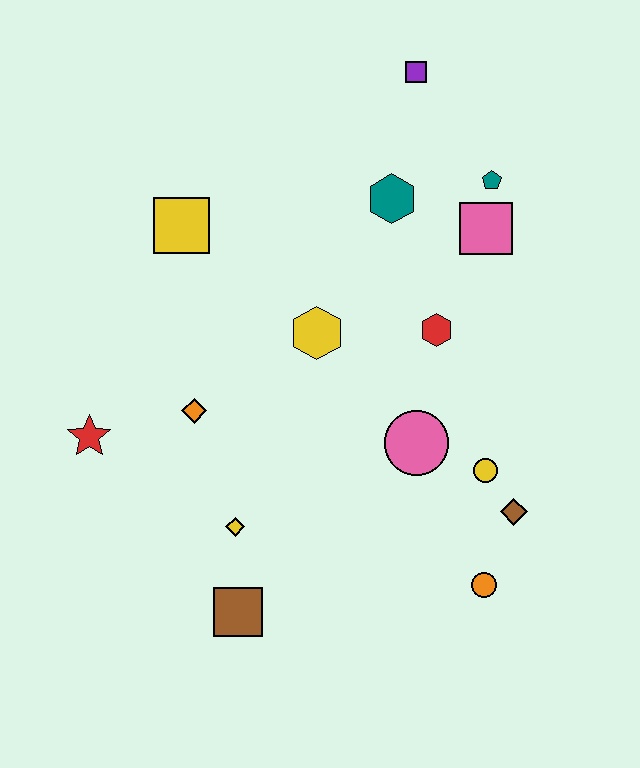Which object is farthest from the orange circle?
The purple square is farthest from the orange circle.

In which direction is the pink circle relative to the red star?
The pink circle is to the right of the red star.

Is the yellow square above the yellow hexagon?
Yes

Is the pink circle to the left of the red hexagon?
Yes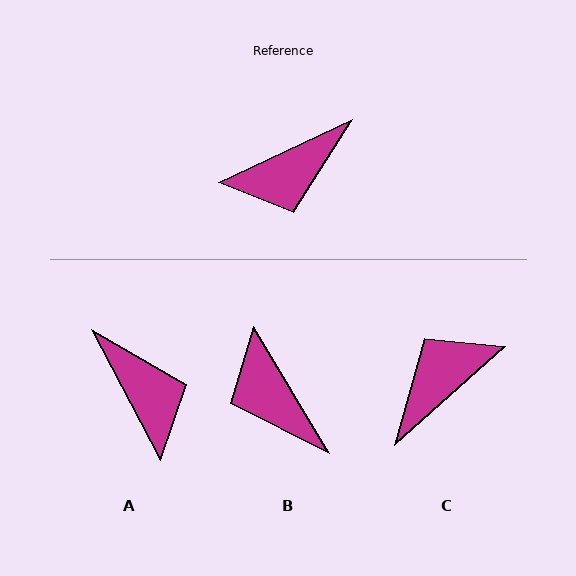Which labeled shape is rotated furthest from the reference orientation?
C, about 163 degrees away.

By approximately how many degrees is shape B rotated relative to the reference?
Approximately 84 degrees clockwise.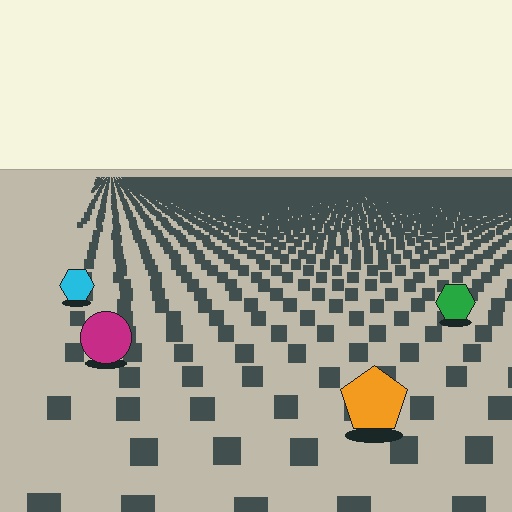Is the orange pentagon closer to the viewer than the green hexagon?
Yes. The orange pentagon is closer — you can tell from the texture gradient: the ground texture is coarser near it.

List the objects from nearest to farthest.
From nearest to farthest: the orange pentagon, the magenta circle, the green hexagon, the cyan hexagon.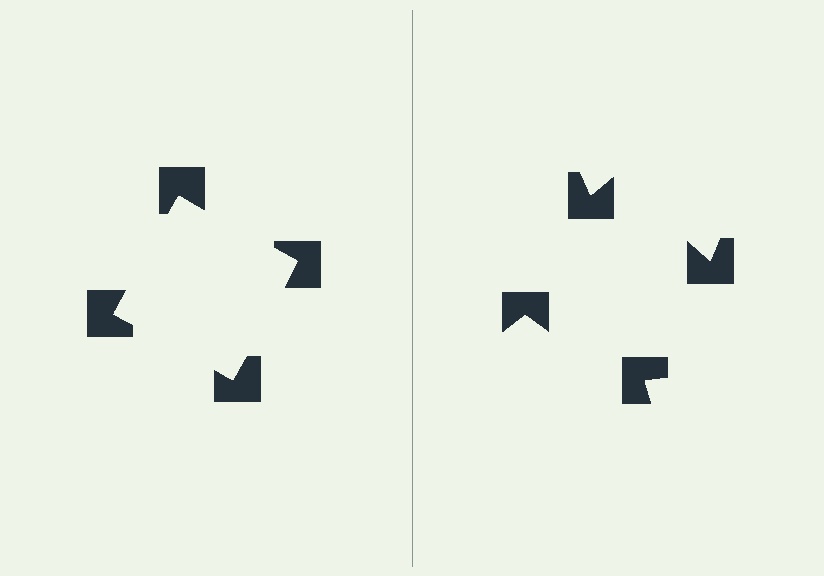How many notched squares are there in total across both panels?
8 — 4 on each side.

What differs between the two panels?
The notched squares are positioned identically on both sides; only the wedge orientations differ. On the left they align to a square; on the right they are misaligned.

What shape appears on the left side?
An illusory square.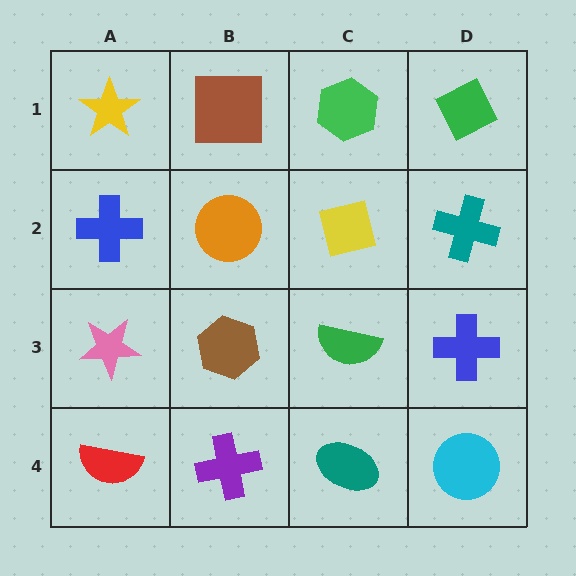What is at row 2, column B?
An orange circle.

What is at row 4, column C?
A teal ellipse.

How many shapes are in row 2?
4 shapes.